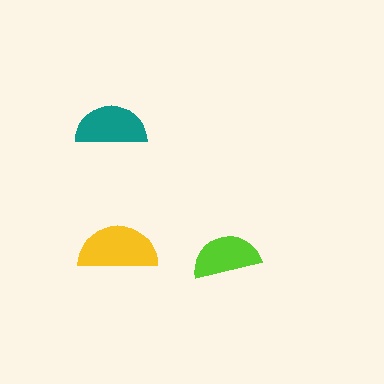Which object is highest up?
The teal semicircle is topmost.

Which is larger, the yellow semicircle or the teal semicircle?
The yellow one.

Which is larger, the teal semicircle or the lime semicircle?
The teal one.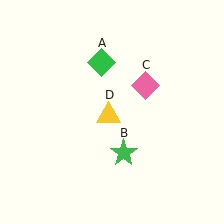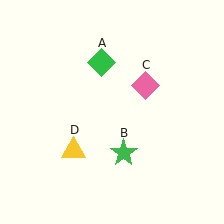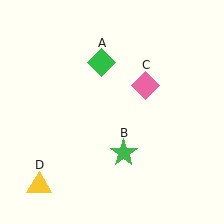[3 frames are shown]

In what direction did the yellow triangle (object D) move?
The yellow triangle (object D) moved down and to the left.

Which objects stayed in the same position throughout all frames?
Green diamond (object A) and green star (object B) and pink diamond (object C) remained stationary.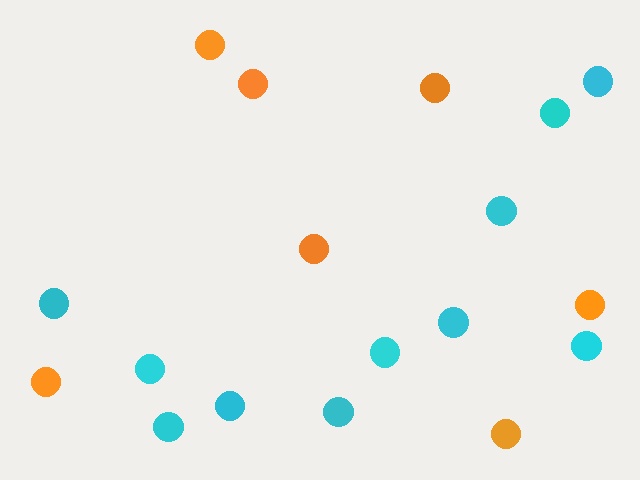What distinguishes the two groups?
There are 2 groups: one group of cyan circles (11) and one group of orange circles (7).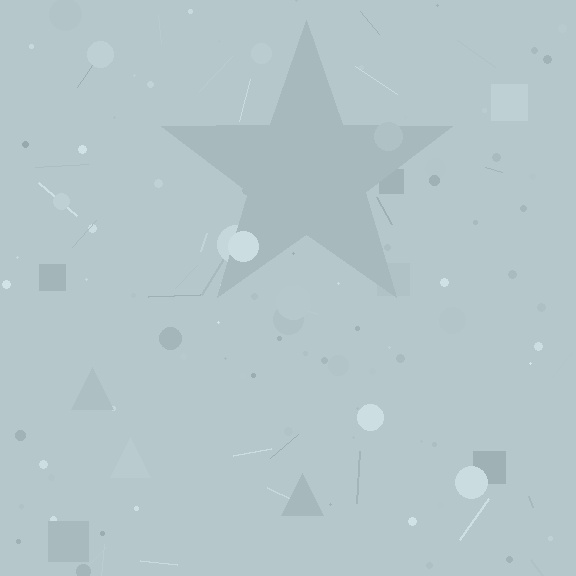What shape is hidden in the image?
A star is hidden in the image.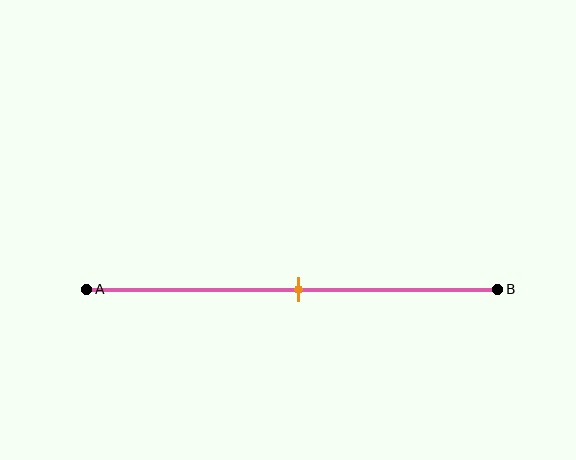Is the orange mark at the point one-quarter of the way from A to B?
No, the mark is at about 50% from A, not at the 25% one-quarter point.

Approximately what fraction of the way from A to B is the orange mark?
The orange mark is approximately 50% of the way from A to B.